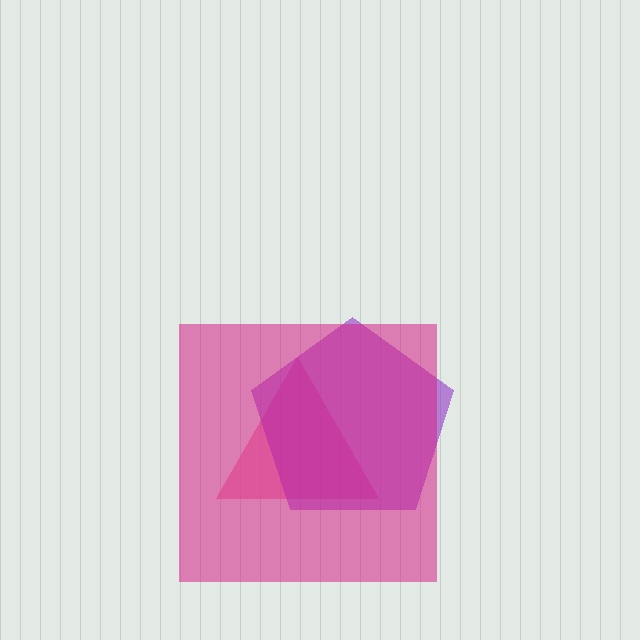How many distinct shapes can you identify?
There are 3 distinct shapes: a pink triangle, a purple pentagon, a magenta square.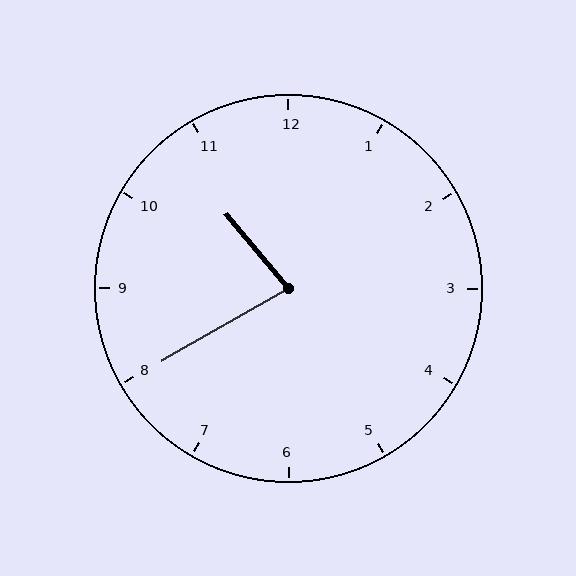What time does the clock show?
10:40.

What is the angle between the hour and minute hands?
Approximately 80 degrees.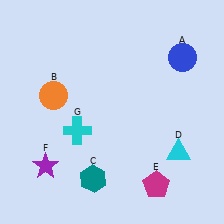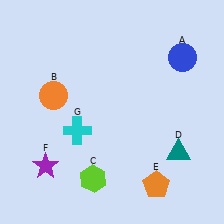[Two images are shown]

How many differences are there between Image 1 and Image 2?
There are 3 differences between the two images.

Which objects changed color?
C changed from teal to lime. D changed from cyan to teal. E changed from magenta to orange.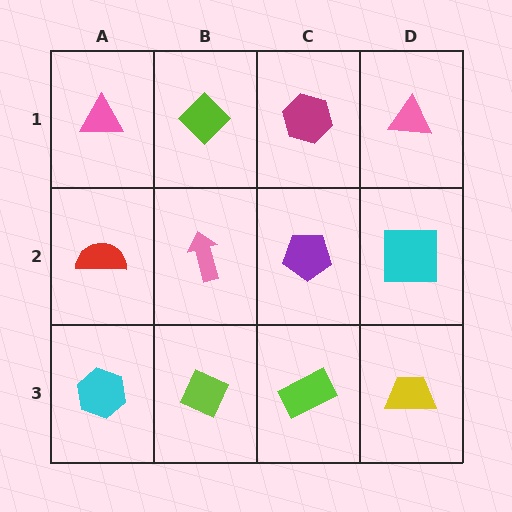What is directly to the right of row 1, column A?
A lime diamond.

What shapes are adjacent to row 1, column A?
A red semicircle (row 2, column A), a lime diamond (row 1, column B).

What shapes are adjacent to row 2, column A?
A pink triangle (row 1, column A), a cyan hexagon (row 3, column A), a pink arrow (row 2, column B).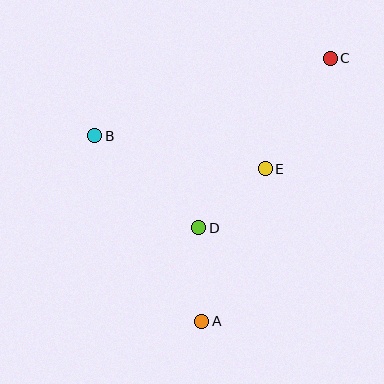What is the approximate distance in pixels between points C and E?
The distance between C and E is approximately 128 pixels.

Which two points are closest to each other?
Points D and E are closest to each other.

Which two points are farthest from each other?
Points A and C are farthest from each other.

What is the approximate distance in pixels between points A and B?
The distance between A and B is approximately 214 pixels.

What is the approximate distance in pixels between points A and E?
The distance between A and E is approximately 165 pixels.